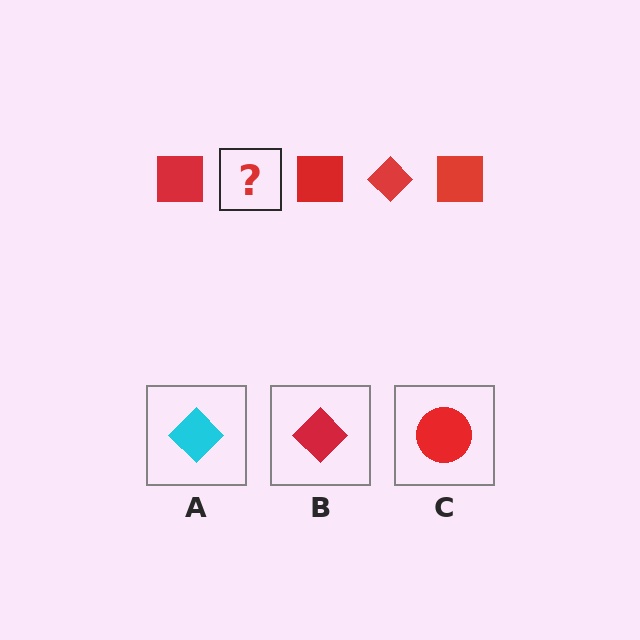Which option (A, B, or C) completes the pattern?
B.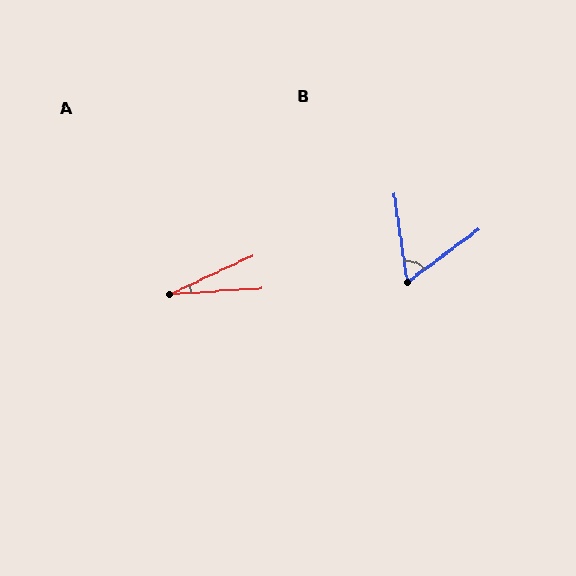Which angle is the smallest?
A, at approximately 21 degrees.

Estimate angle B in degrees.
Approximately 62 degrees.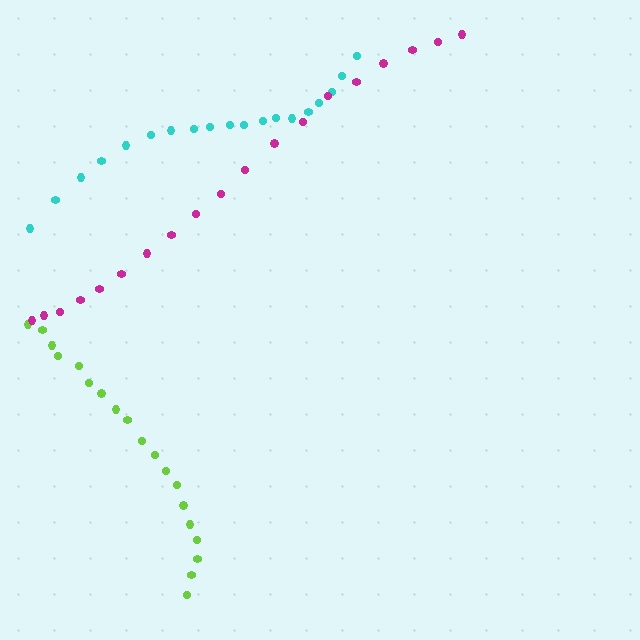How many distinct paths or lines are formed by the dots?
There are 3 distinct paths.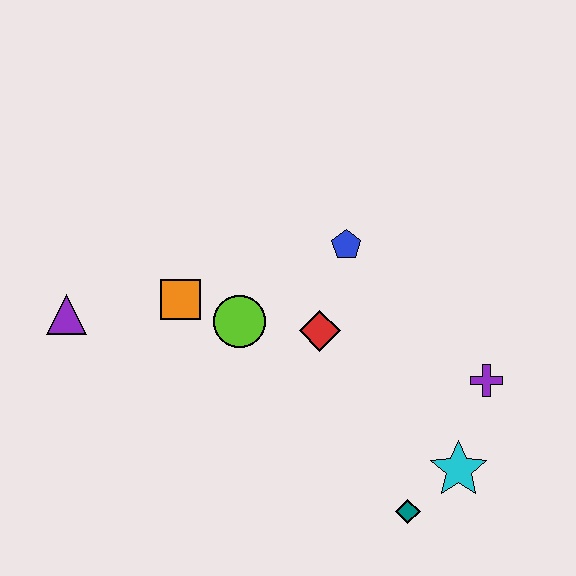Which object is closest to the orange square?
The lime circle is closest to the orange square.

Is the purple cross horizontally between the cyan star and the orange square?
No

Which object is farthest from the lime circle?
The cyan star is farthest from the lime circle.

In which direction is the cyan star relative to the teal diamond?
The cyan star is to the right of the teal diamond.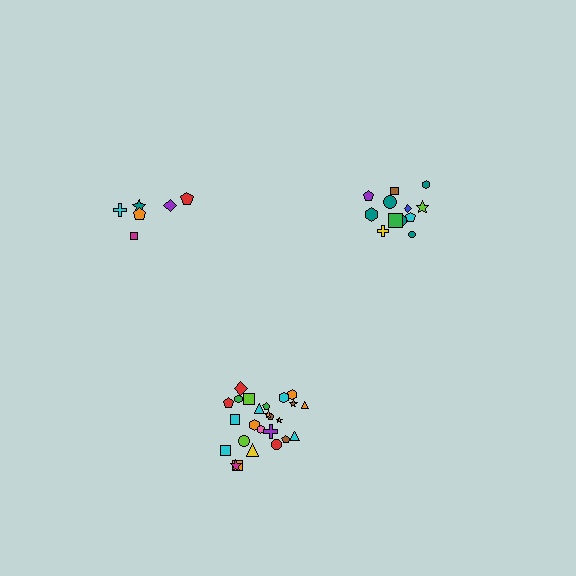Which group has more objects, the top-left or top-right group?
The top-right group.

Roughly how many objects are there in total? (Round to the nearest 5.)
Roughly 45 objects in total.